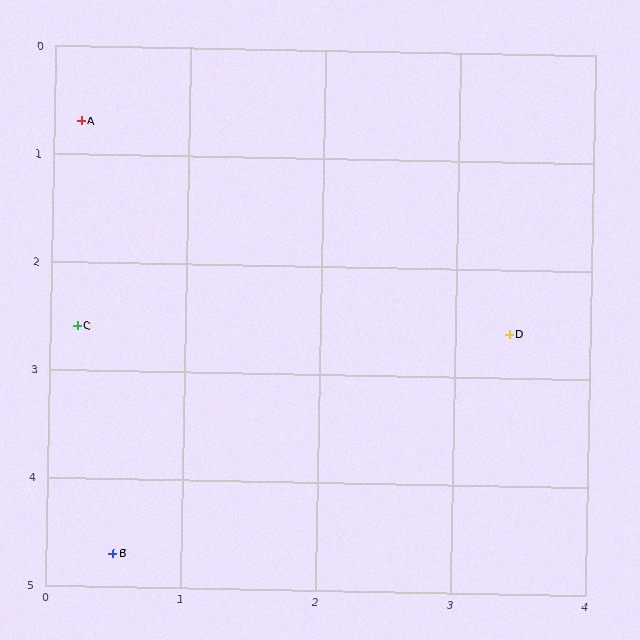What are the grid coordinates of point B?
Point B is at approximately (0.5, 4.7).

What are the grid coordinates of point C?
Point C is at approximately (0.2, 2.6).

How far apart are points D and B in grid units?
Points D and B are about 3.6 grid units apart.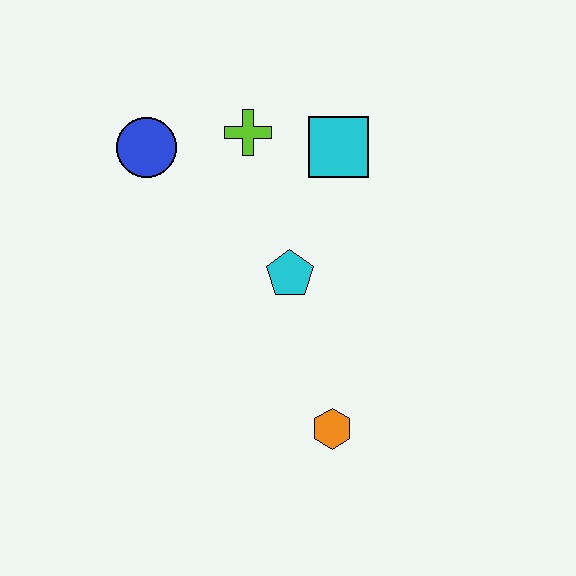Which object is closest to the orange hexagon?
The cyan pentagon is closest to the orange hexagon.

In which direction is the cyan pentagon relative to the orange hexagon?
The cyan pentagon is above the orange hexagon.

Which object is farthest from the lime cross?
The orange hexagon is farthest from the lime cross.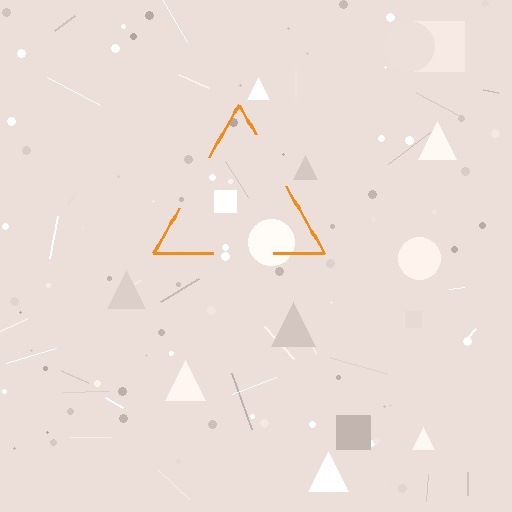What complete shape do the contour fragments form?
The contour fragments form a triangle.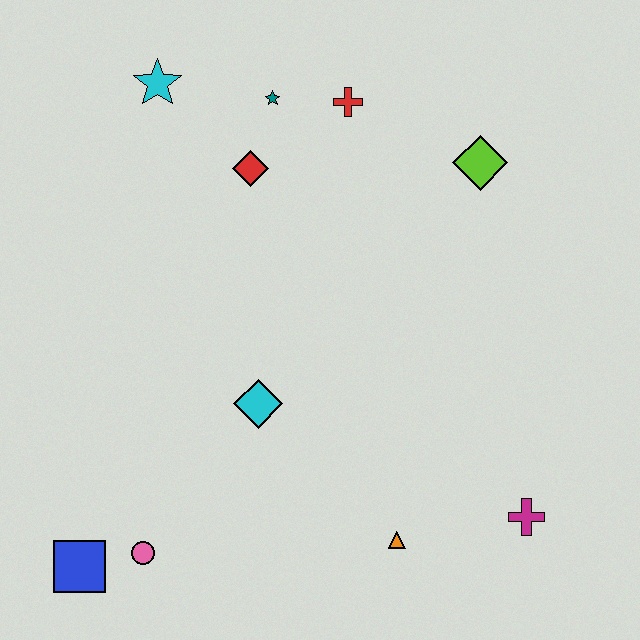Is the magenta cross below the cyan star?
Yes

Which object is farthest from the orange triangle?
The cyan star is farthest from the orange triangle.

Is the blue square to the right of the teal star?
No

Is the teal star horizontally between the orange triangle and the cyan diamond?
Yes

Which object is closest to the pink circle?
The blue square is closest to the pink circle.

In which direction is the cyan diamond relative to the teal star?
The cyan diamond is below the teal star.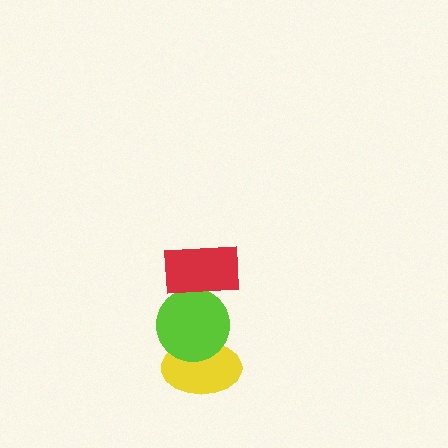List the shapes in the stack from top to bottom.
From top to bottom: the red rectangle, the lime circle, the yellow ellipse.